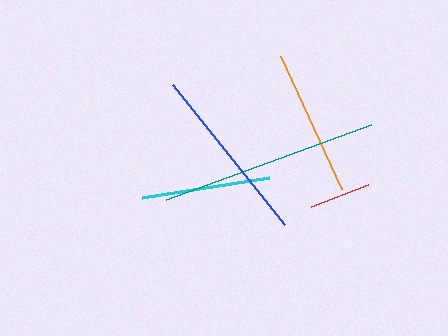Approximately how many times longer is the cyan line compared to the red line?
The cyan line is approximately 2.1 times the length of the red line.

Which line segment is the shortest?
The red line is the shortest at approximately 61 pixels.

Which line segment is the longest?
The teal line is the longest at approximately 218 pixels.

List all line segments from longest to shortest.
From longest to shortest: teal, blue, orange, cyan, red.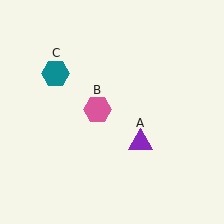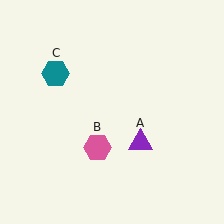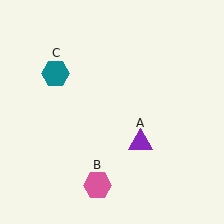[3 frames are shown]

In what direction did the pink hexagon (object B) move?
The pink hexagon (object B) moved down.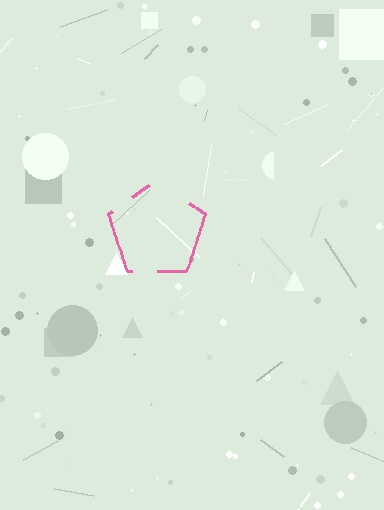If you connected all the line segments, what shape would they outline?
They would outline a pentagon.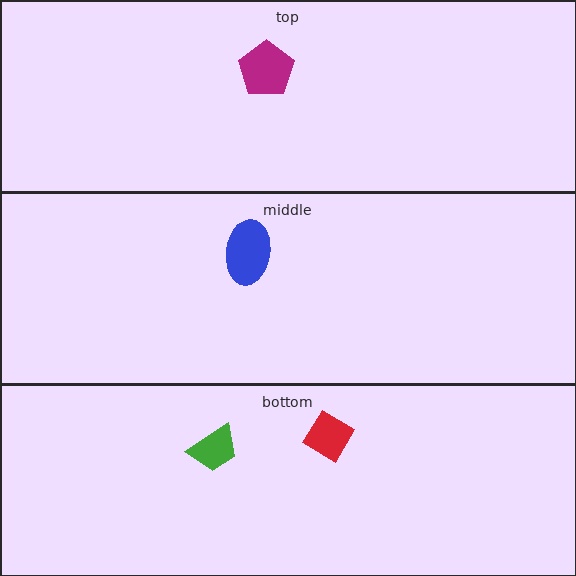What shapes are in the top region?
The magenta pentagon.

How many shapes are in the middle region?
1.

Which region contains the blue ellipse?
The middle region.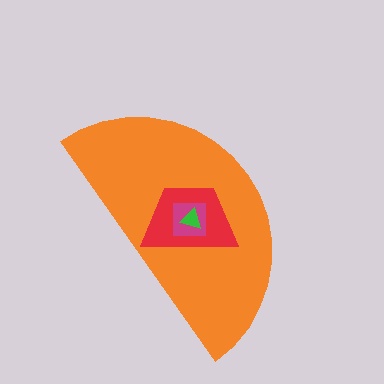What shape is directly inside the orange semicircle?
The red trapezoid.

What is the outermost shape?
The orange semicircle.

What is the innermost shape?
The green triangle.